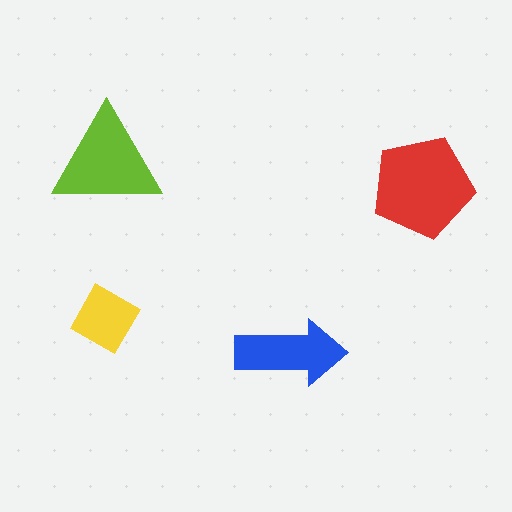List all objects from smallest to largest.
The yellow diamond, the blue arrow, the lime triangle, the red pentagon.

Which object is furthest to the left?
The yellow diamond is leftmost.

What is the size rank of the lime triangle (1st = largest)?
2nd.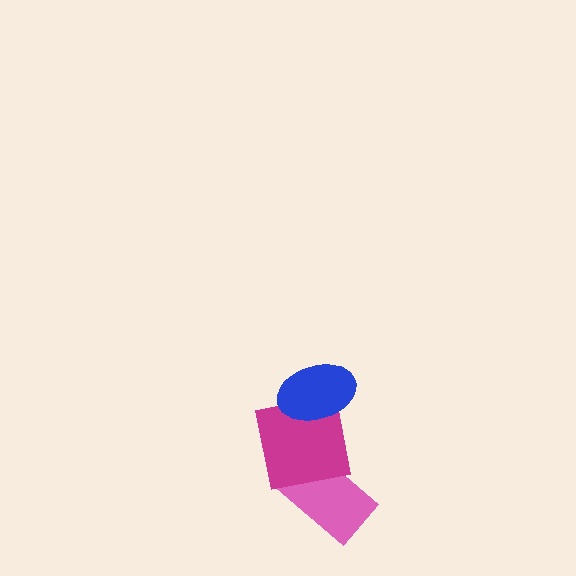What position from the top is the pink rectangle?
The pink rectangle is 3rd from the top.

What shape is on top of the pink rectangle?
The magenta square is on top of the pink rectangle.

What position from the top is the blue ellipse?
The blue ellipse is 1st from the top.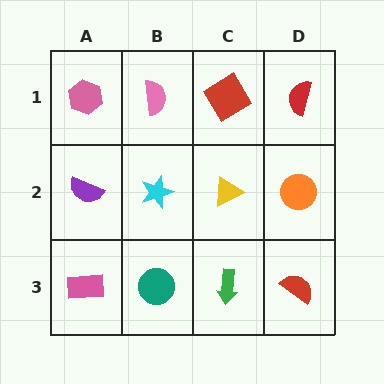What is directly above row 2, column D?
A red semicircle.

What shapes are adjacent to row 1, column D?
An orange circle (row 2, column D), a red diamond (row 1, column C).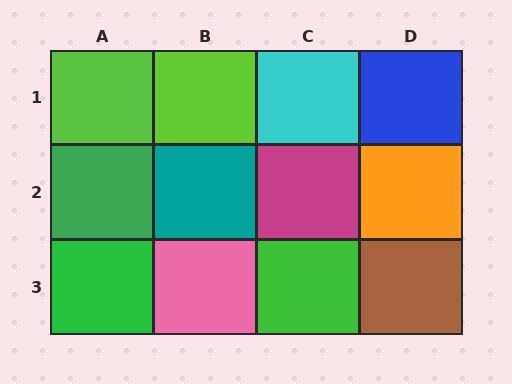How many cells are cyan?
1 cell is cyan.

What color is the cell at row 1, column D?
Blue.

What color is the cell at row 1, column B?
Lime.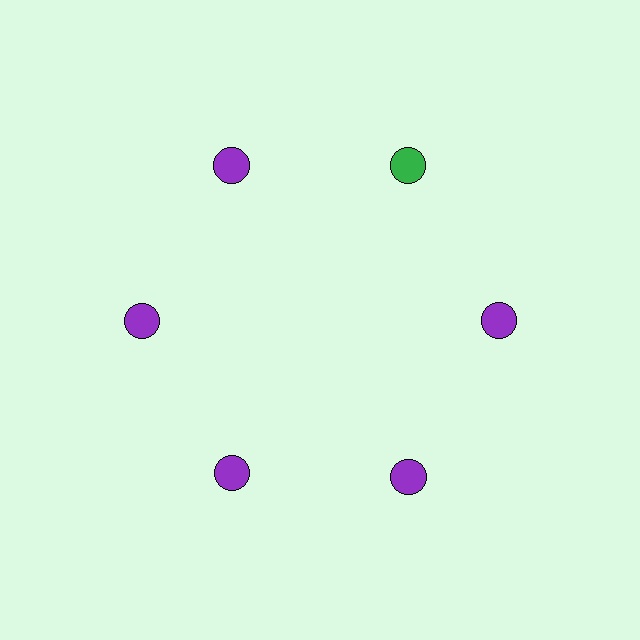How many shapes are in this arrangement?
There are 6 shapes arranged in a ring pattern.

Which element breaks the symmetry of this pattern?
The green circle at roughly the 1 o'clock position breaks the symmetry. All other shapes are purple circles.